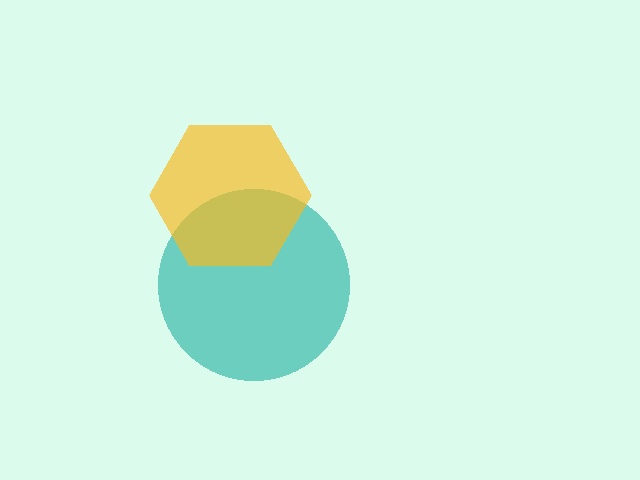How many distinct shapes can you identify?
There are 2 distinct shapes: a teal circle, a yellow hexagon.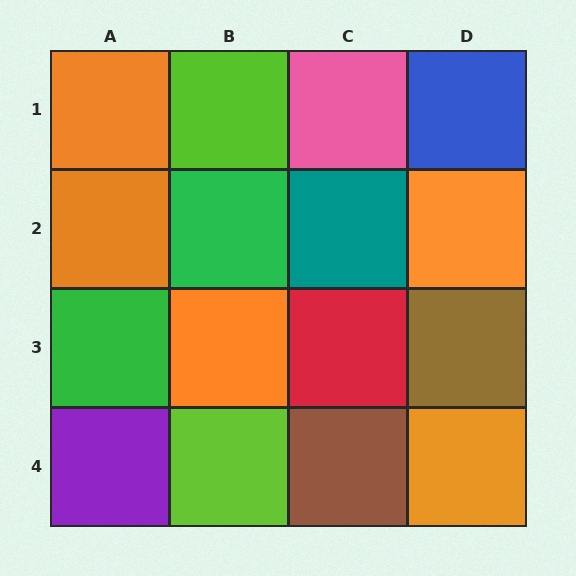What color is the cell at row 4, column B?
Lime.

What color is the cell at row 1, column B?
Lime.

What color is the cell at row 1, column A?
Orange.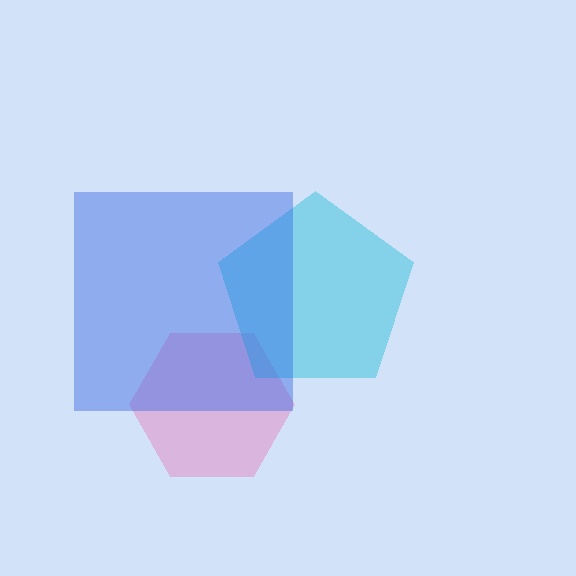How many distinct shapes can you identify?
There are 3 distinct shapes: a pink hexagon, a cyan pentagon, a blue square.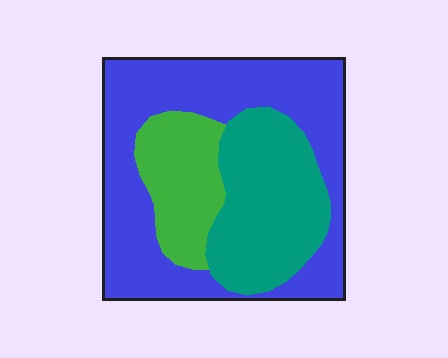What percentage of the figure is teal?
Teal covers roughly 30% of the figure.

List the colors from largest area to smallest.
From largest to smallest: blue, teal, green.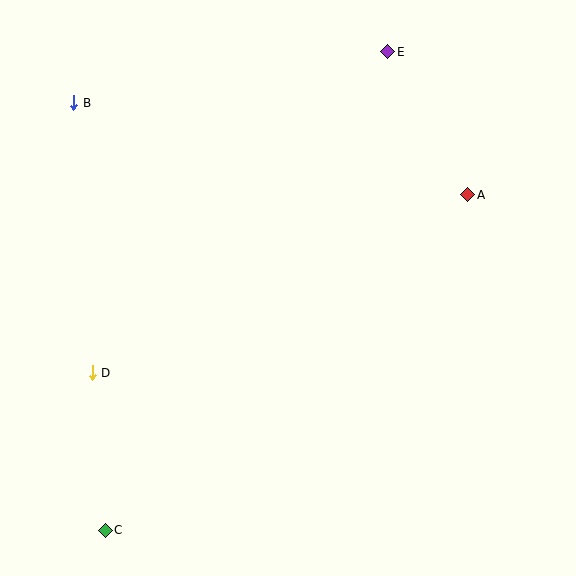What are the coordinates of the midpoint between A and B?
The midpoint between A and B is at (271, 149).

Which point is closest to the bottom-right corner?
Point A is closest to the bottom-right corner.